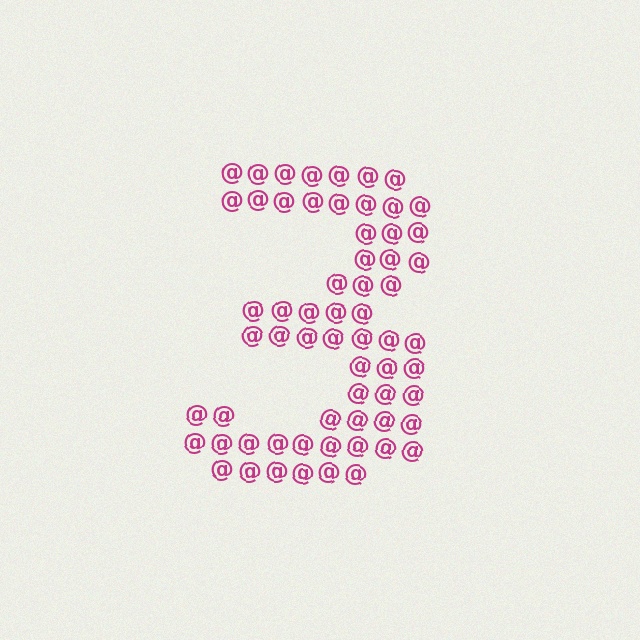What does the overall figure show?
The overall figure shows the digit 3.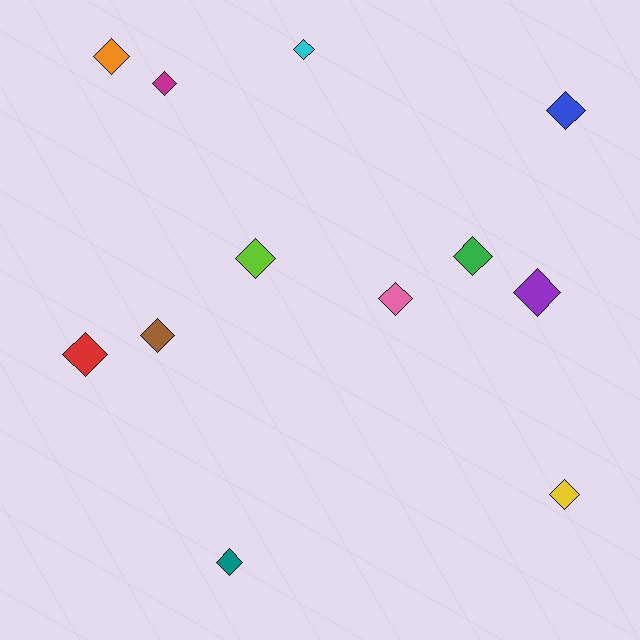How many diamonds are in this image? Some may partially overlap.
There are 12 diamonds.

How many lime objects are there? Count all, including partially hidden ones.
There is 1 lime object.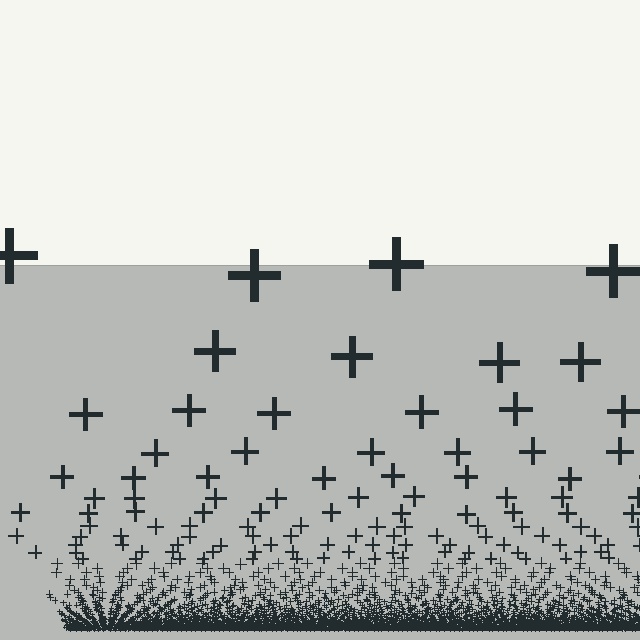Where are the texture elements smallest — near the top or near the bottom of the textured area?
Near the bottom.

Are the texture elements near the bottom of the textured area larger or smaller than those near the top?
Smaller. The gradient is inverted — elements near the bottom are smaller and denser.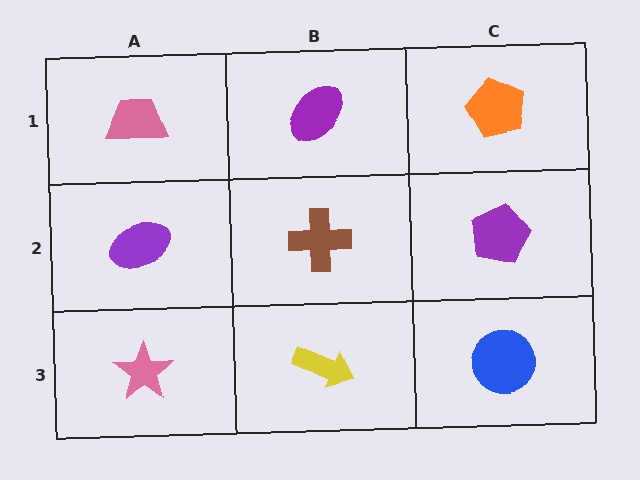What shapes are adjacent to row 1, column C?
A purple pentagon (row 2, column C), a purple ellipse (row 1, column B).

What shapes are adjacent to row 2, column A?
A pink trapezoid (row 1, column A), a pink star (row 3, column A), a brown cross (row 2, column B).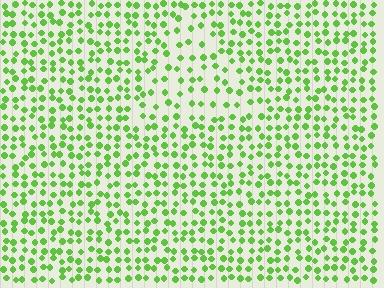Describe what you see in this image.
The image contains small lime elements arranged at two different densities. A triangle-shaped region is visible where the elements are less densely packed than the surrounding area.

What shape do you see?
I see a triangle.